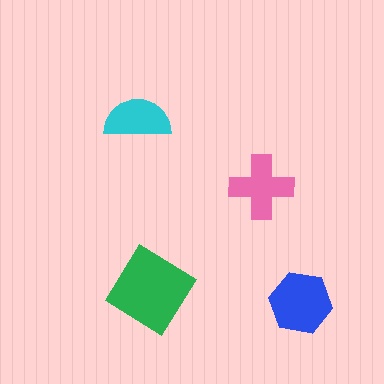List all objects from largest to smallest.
The green diamond, the blue hexagon, the pink cross, the cyan semicircle.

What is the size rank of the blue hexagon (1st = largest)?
2nd.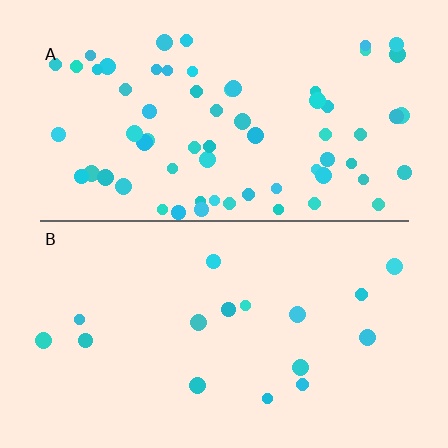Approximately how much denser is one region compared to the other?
Approximately 4.0× — region A over region B.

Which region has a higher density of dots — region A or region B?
A (the top).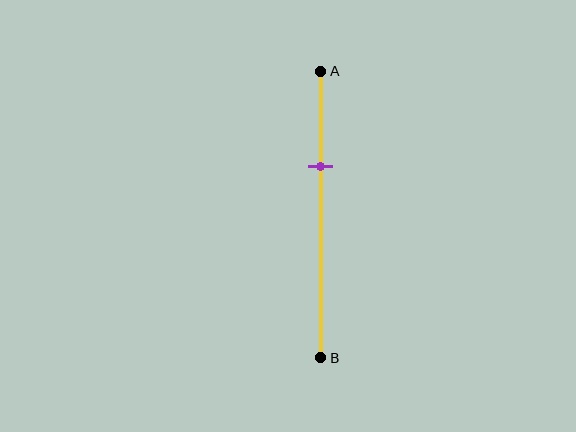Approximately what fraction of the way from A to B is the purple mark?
The purple mark is approximately 35% of the way from A to B.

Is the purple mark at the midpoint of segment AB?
No, the mark is at about 35% from A, not at the 50% midpoint.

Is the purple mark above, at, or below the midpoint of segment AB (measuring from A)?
The purple mark is above the midpoint of segment AB.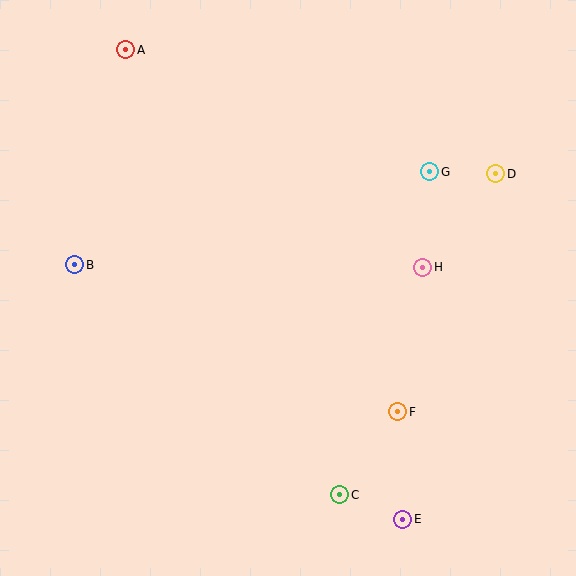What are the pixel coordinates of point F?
Point F is at (398, 412).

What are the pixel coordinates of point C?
Point C is at (340, 495).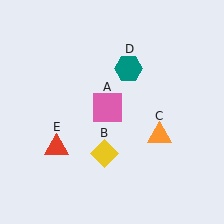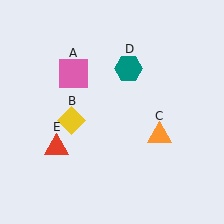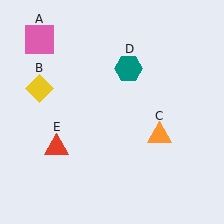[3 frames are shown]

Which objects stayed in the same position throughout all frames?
Orange triangle (object C) and teal hexagon (object D) and red triangle (object E) remained stationary.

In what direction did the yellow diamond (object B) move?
The yellow diamond (object B) moved up and to the left.